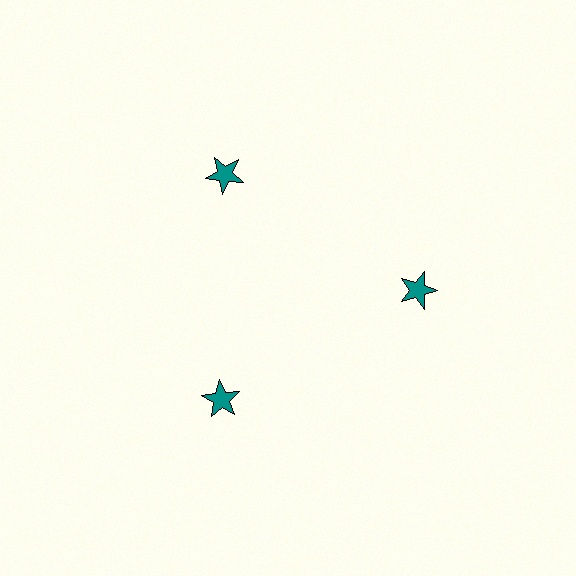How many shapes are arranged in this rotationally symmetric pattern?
There are 3 shapes, arranged in 3 groups of 1.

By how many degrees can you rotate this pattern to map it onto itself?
The pattern maps onto itself every 120 degrees of rotation.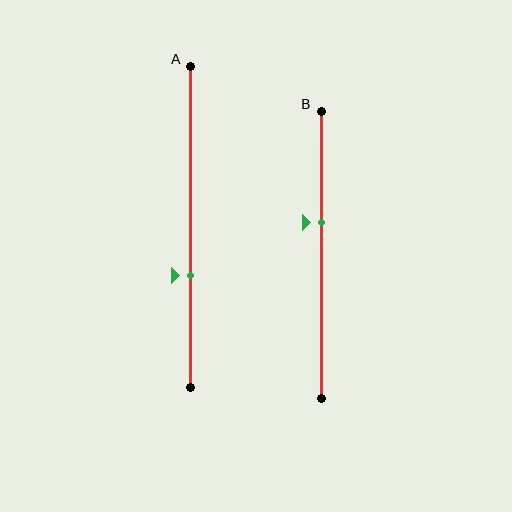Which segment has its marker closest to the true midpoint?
Segment B has its marker closest to the true midpoint.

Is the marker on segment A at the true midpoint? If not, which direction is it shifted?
No, the marker on segment A is shifted downward by about 15% of the segment length.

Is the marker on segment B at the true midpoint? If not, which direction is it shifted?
No, the marker on segment B is shifted upward by about 11% of the segment length.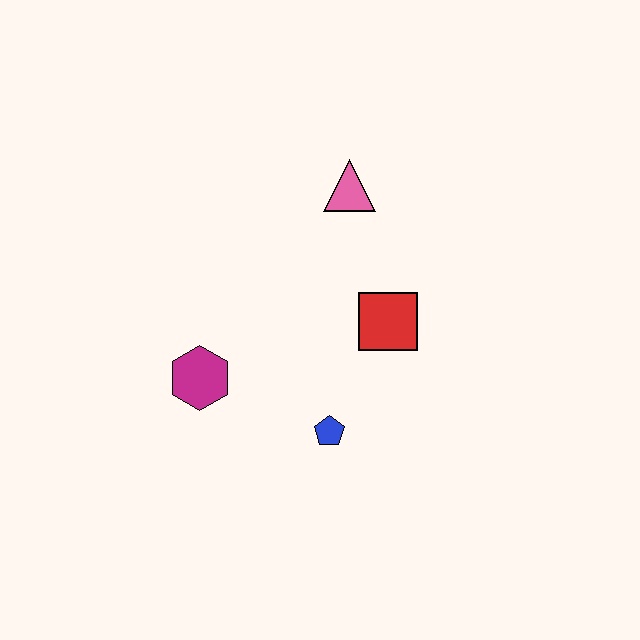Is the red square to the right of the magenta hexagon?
Yes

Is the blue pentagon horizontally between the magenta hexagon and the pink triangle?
Yes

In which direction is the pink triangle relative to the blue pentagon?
The pink triangle is above the blue pentagon.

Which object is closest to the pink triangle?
The red square is closest to the pink triangle.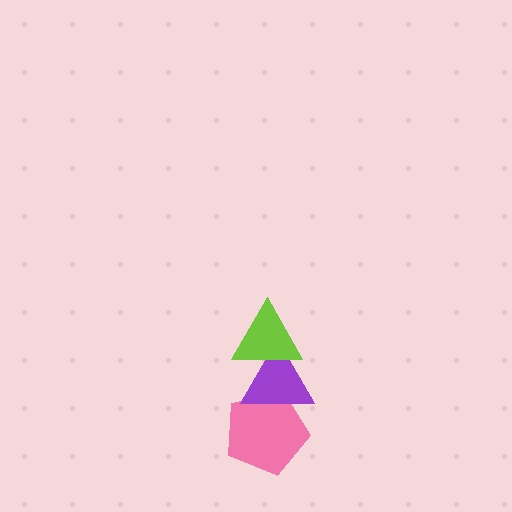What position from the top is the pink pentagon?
The pink pentagon is 3rd from the top.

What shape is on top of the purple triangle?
The lime triangle is on top of the purple triangle.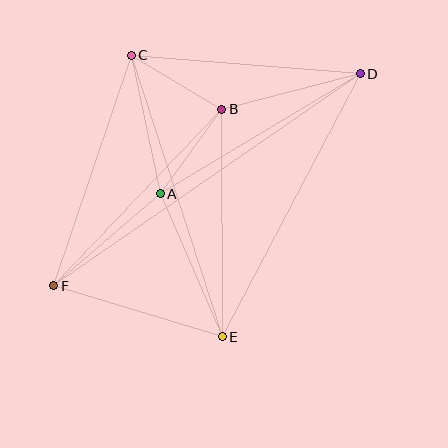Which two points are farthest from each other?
Points D and F are farthest from each other.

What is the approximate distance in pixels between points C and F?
The distance between C and F is approximately 243 pixels.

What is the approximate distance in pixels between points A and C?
The distance between A and C is approximately 141 pixels.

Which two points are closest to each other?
Points A and B are closest to each other.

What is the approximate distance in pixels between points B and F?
The distance between B and F is approximately 244 pixels.